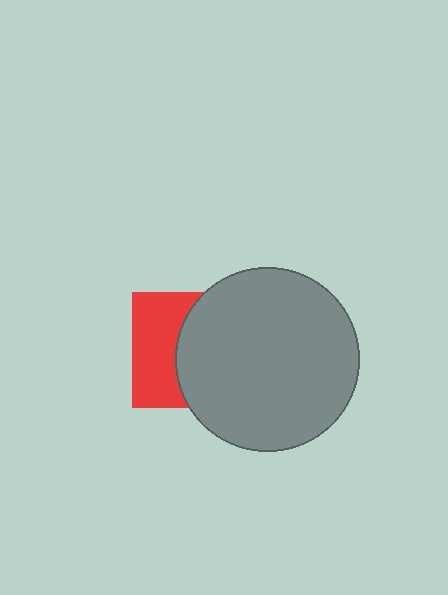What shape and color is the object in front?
The object in front is a gray circle.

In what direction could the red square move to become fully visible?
The red square could move left. That would shift it out from behind the gray circle entirely.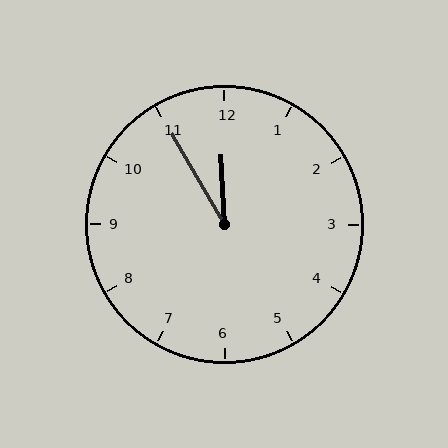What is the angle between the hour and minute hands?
Approximately 28 degrees.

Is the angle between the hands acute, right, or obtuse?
It is acute.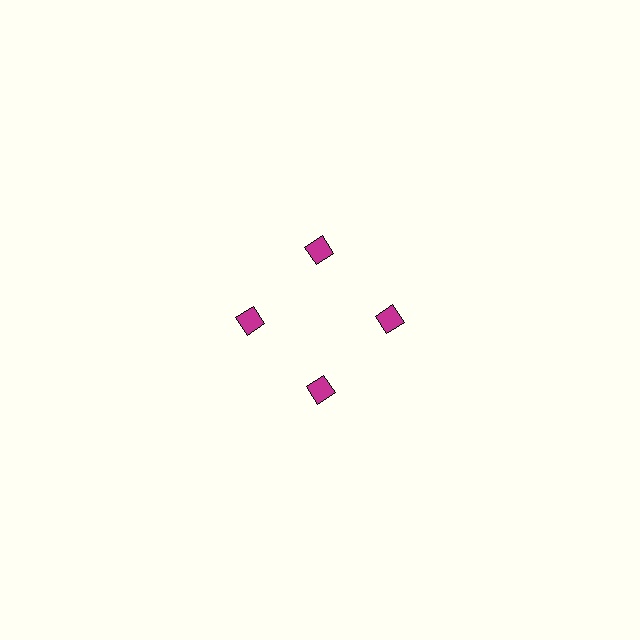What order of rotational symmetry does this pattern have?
This pattern has 4-fold rotational symmetry.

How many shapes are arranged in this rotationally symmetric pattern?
There are 4 shapes, arranged in 4 groups of 1.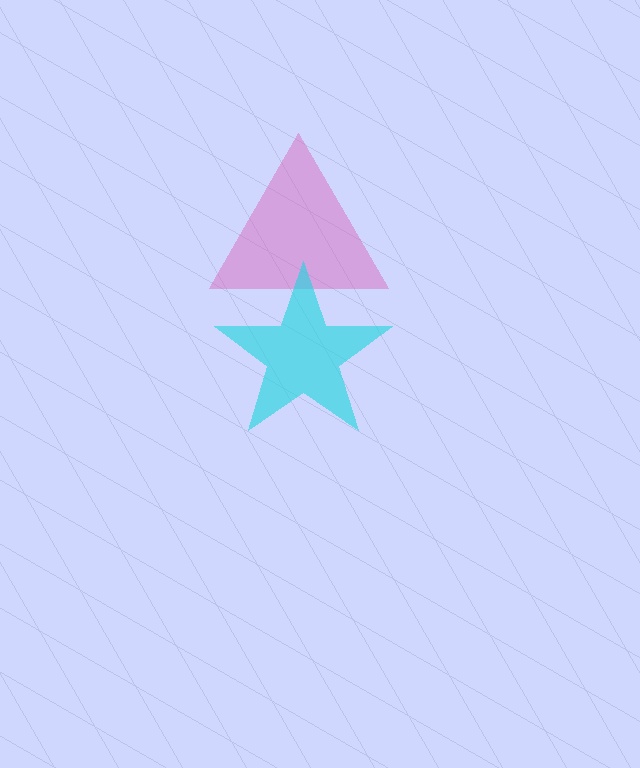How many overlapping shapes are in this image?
There are 2 overlapping shapes in the image.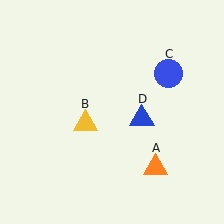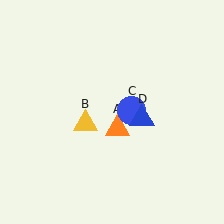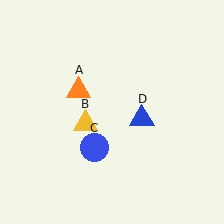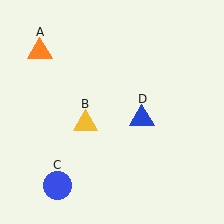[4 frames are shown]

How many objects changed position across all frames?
2 objects changed position: orange triangle (object A), blue circle (object C).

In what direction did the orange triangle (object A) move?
The orange triangle (object A) moved up and to the left.